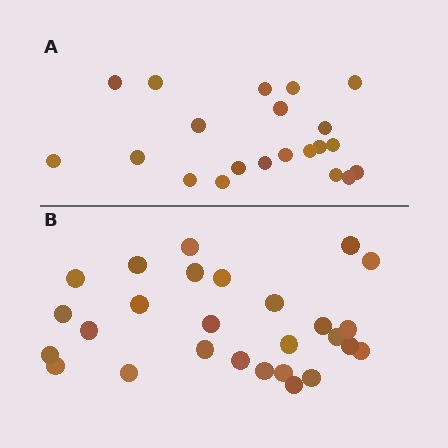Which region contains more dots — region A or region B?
Region B (the bottom region) has more dots.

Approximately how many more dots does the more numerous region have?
Region B has about 6 more dots than region A.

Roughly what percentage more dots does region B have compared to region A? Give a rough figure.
About 30% more.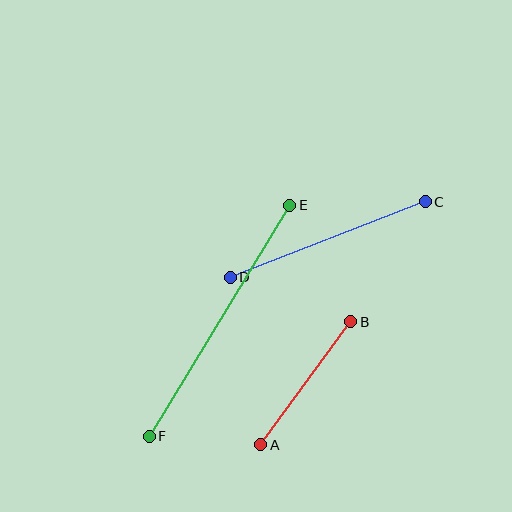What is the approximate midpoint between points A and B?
The midpoint is at approximately (306, 383) pixels.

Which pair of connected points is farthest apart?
Points E and F are farthest apart.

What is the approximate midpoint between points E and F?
The midpoint is at approximately (220, 321) pixels.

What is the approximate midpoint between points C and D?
The midpoint is at approximately (328, 240) pixels.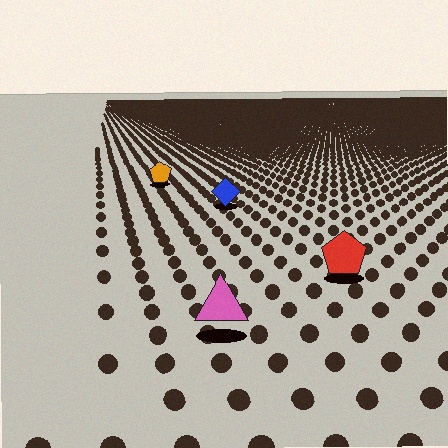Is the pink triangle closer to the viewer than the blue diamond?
Yes. The pink triangle is closer — you can tell from the texture gradient: the ground texture is coarser near it.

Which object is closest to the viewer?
The pink triangle is closest. The texture marks near it are larger and more spread out.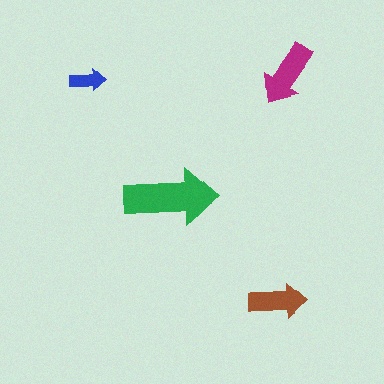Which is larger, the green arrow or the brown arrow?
The green one.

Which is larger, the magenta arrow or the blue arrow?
The magenta one.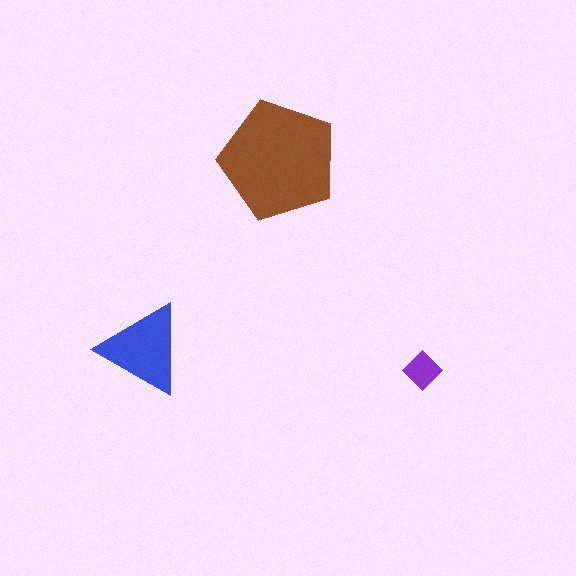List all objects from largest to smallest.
The brown pentagon, the blue triangle, the purple diamond.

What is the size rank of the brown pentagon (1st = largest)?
1st.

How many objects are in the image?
There are 3 objects in the image.